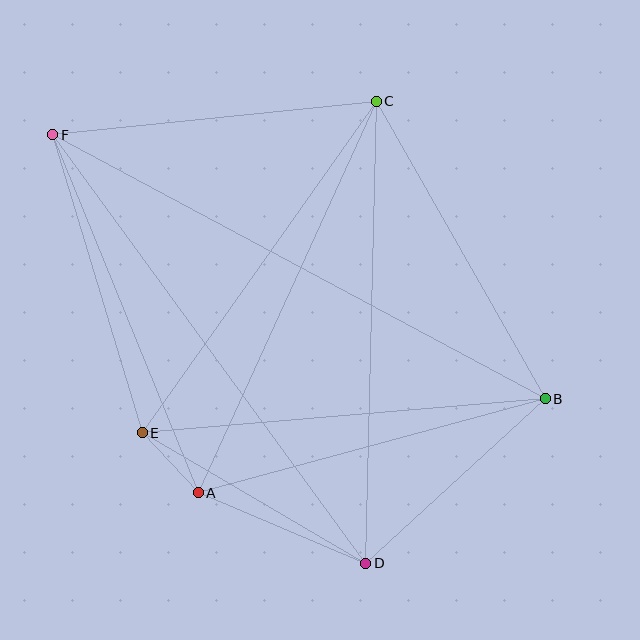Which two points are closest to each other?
Points A and E are closest to each other.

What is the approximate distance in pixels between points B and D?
The distance between B and D is approximately 244 pixels.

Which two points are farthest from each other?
Points B and F are farthest from each other.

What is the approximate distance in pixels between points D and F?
The distance between D and F is approximately 530 pixels.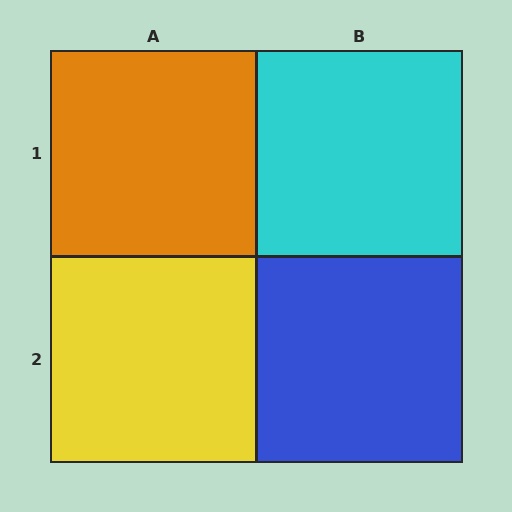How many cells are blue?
1 cell is blue.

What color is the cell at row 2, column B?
Blue.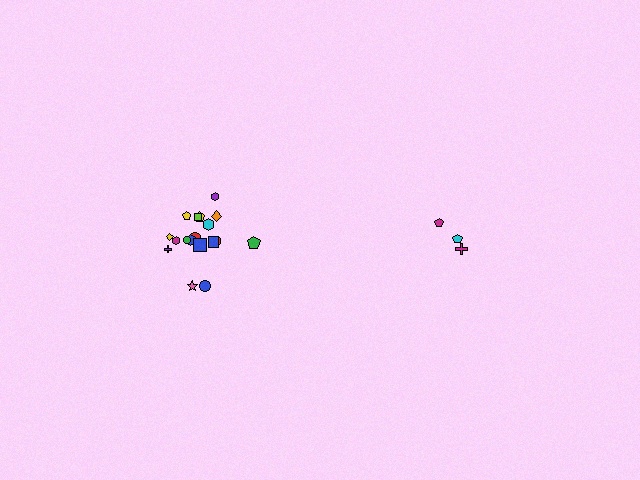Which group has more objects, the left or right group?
The left group.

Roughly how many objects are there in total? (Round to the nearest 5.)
Roughly 20 objects in total.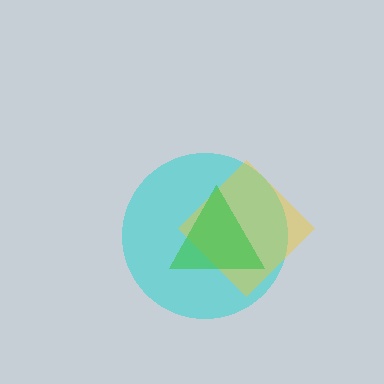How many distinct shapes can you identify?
There are 3 distinct shapes: a cyan circle, a yellow diamond, a green triangle.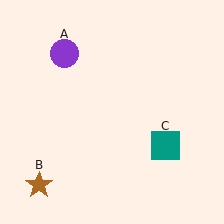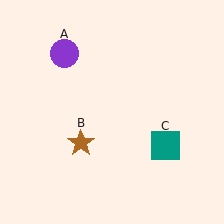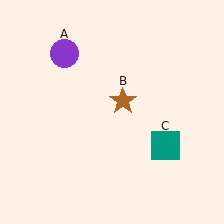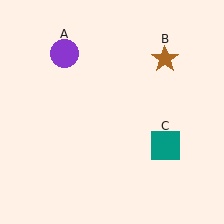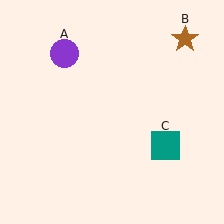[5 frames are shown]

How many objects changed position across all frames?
1 object changed position: brown star (object B).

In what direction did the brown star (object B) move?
The brown star (object B) moved up and to the right.